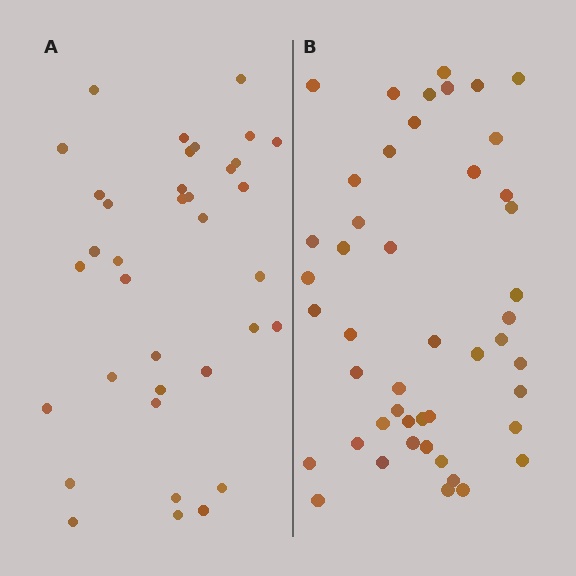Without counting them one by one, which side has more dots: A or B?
Region B (the right region) has more dots.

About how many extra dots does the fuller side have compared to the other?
Region B has roughly 12 or so more dots than region A.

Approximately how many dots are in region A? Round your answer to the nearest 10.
About 40 dots. (The exact count is 36, which rounds to 40.)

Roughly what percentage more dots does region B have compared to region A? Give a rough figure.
About 30% more.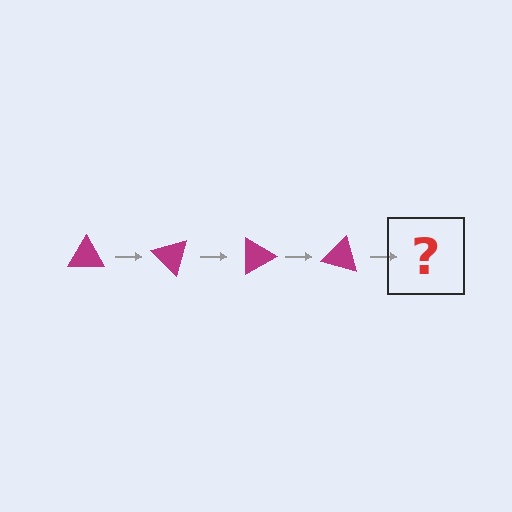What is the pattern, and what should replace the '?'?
The pattern is that the triangle rotates 45 degrees each step. The '?' should be a magenta triangle rotated 180 degrees.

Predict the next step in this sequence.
The next step is a magenta triangle rotated 180 degrees.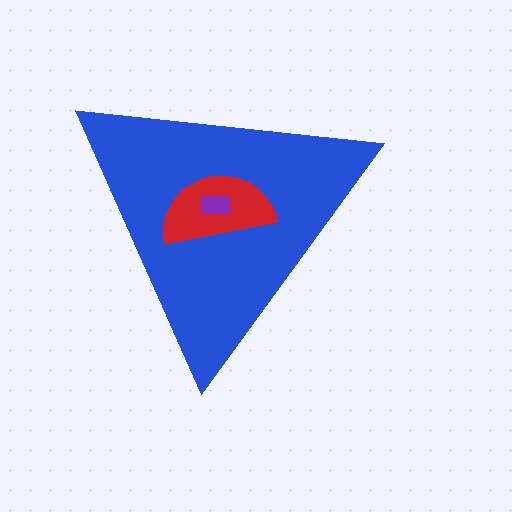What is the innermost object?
The purple rectangle.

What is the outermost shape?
The blue triangle.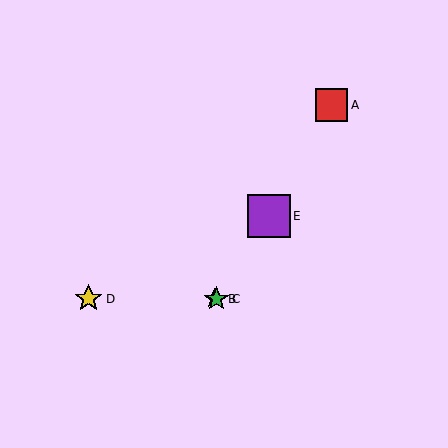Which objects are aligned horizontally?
Objects B, C, D are aligned horizontally.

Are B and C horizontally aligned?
Yes, both are at y≈299.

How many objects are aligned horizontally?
3 objects (B, C, D) are aligned horizontally.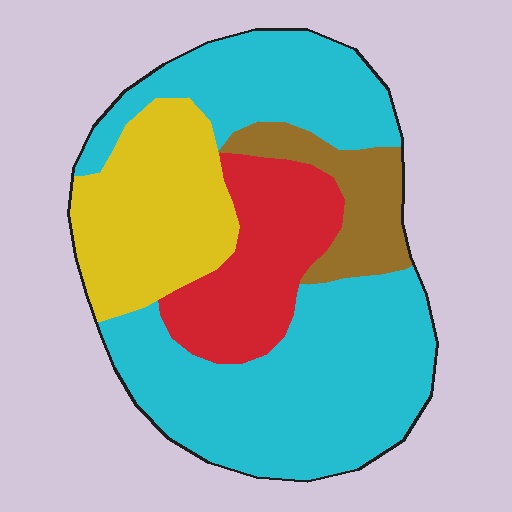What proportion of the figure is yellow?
Yellow covers 20% of the figure.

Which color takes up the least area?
Brown, at roughly 10%.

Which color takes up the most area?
Cyan, at roughly 55%.